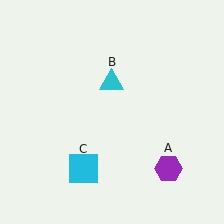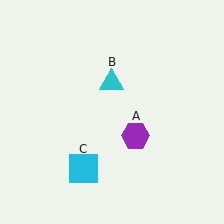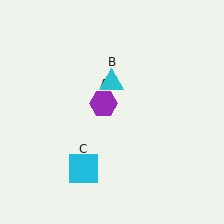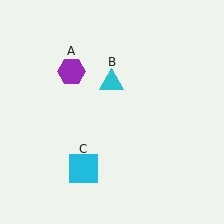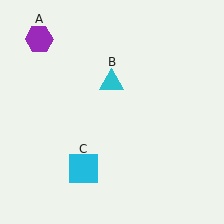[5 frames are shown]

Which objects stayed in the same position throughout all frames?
Cyan triangle (object B) and cyan square (object C) remained stationary.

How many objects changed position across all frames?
1 object changed position: purple hexagon (object A).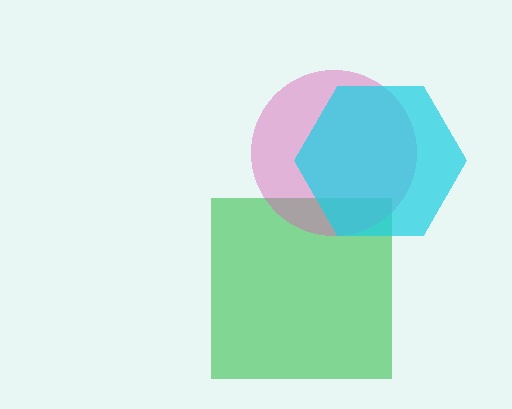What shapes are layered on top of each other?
The layered shapes are: a green square, a pink circle, a cyan hexagon.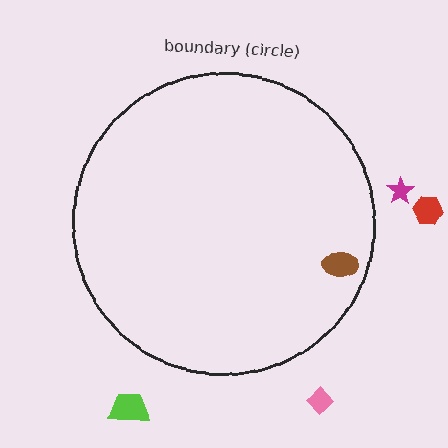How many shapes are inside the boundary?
1 inside, 4 outside.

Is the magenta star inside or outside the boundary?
Outside.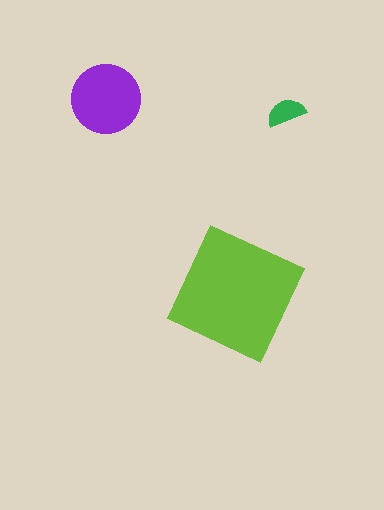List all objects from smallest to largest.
The green semicircle, the purple circle, the lime square.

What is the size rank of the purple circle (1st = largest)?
2nd.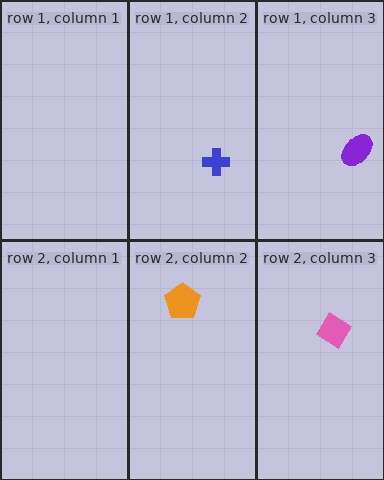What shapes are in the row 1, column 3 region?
The purple ellipse.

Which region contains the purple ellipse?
The row 1, column 3 region.